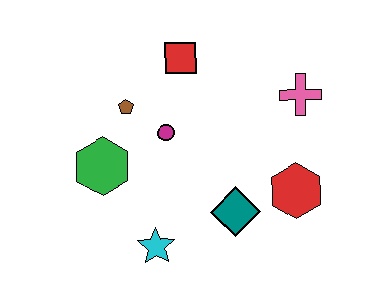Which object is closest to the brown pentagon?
The magenta circle is closest to the brown pentagon.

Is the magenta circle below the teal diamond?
No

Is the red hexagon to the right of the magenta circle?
Yes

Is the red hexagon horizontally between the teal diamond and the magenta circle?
No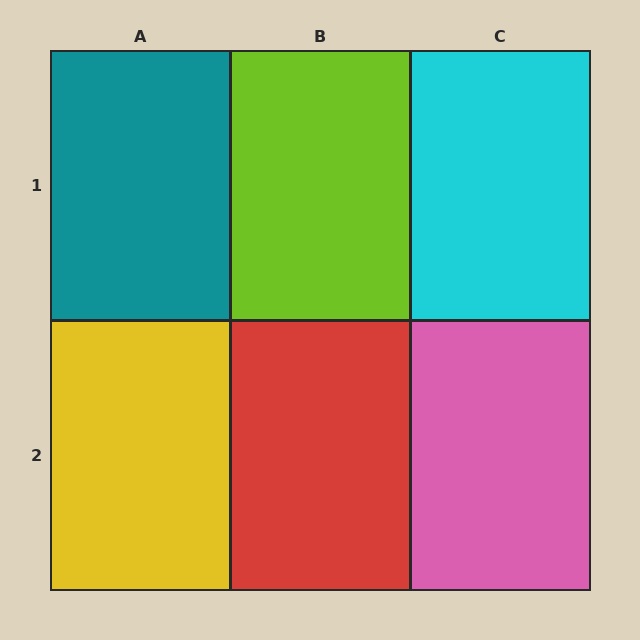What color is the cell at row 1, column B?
Lime.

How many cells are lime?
1 cell is lime.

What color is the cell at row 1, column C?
Cyan.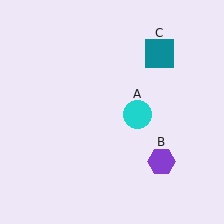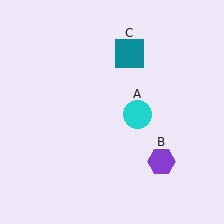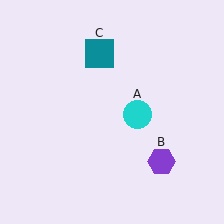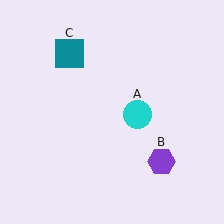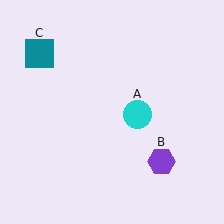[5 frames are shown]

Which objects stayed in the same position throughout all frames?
Cyan circle (object A) and purple hexagon (object B) remained stationary.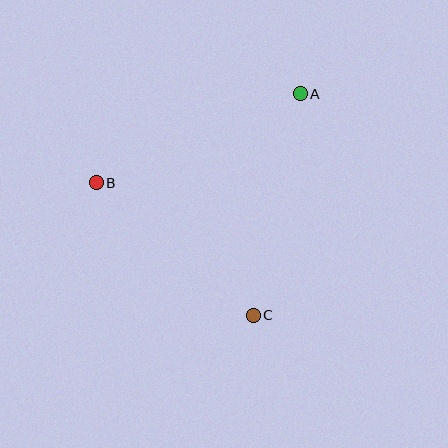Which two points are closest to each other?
Points B and C are closest to each other.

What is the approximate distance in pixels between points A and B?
The distance between A and B is approximately 223 pixels.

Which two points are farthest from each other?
Points A and C are farthest from each other.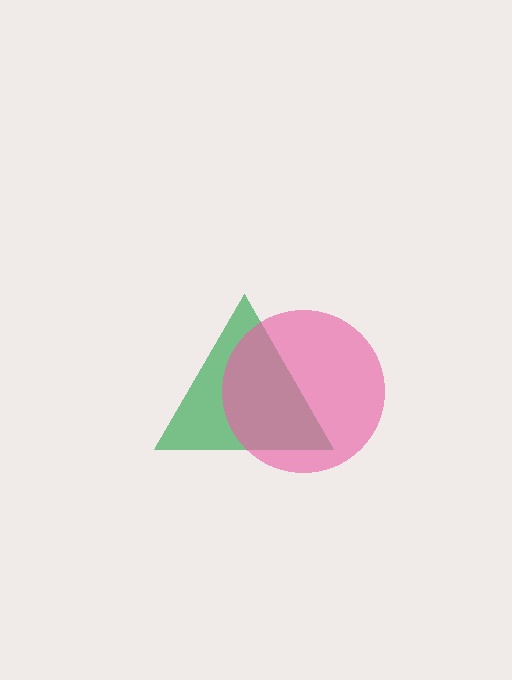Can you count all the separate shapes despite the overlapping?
Yes, there are 2 separate shapes.